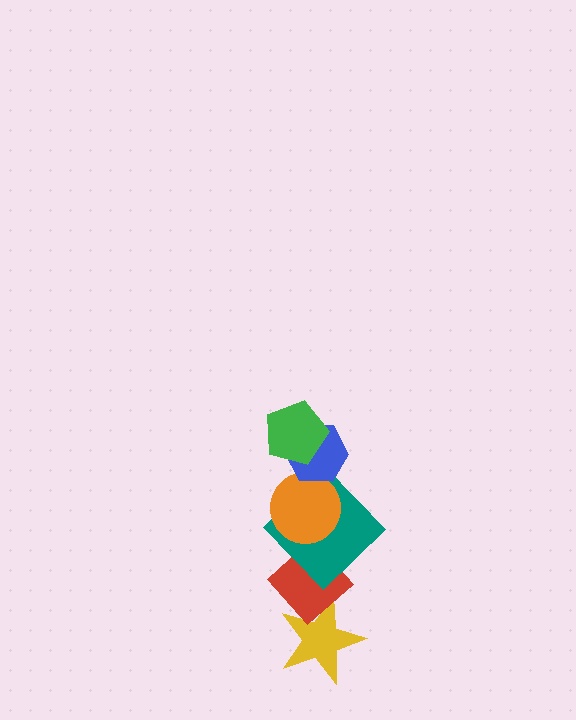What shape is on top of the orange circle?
The blue hexagon is on top of the orange circle.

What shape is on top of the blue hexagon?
The green pentagon is on top of the blue hexagon.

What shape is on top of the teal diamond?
The orange circle is on top of the teal diamond.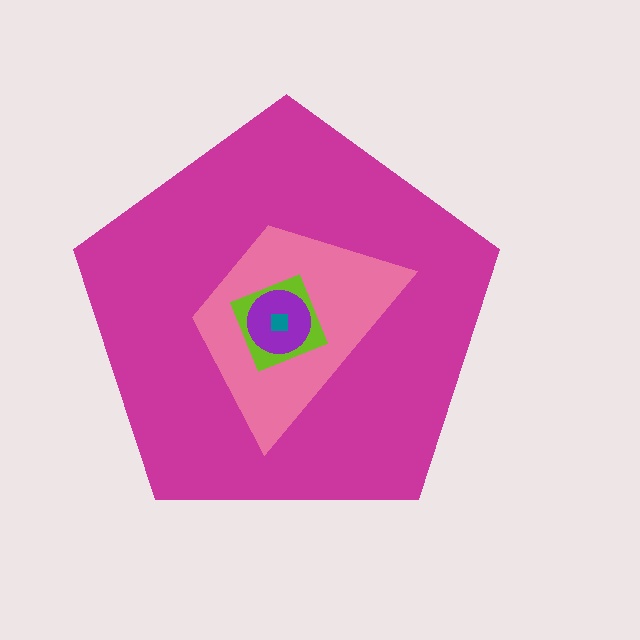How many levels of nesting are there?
5.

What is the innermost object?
The teal square.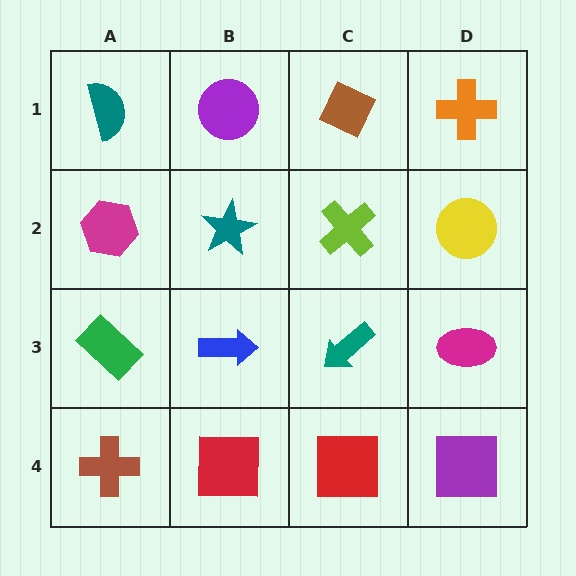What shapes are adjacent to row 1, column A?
A magenta hexagon (row 2, column A), a purple circle (row 1, column B).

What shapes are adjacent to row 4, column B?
A blue arrow (row 3, column B), a brown cross (row 4, column A), a red square (row 4, column C).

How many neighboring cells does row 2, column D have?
3.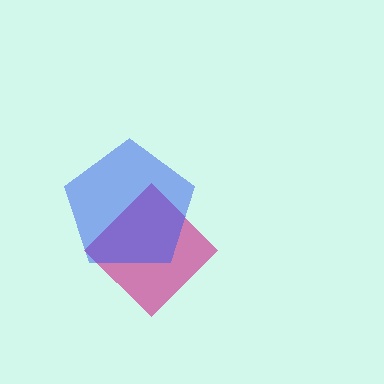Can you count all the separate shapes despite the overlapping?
Yes, there are 2 separate shapes.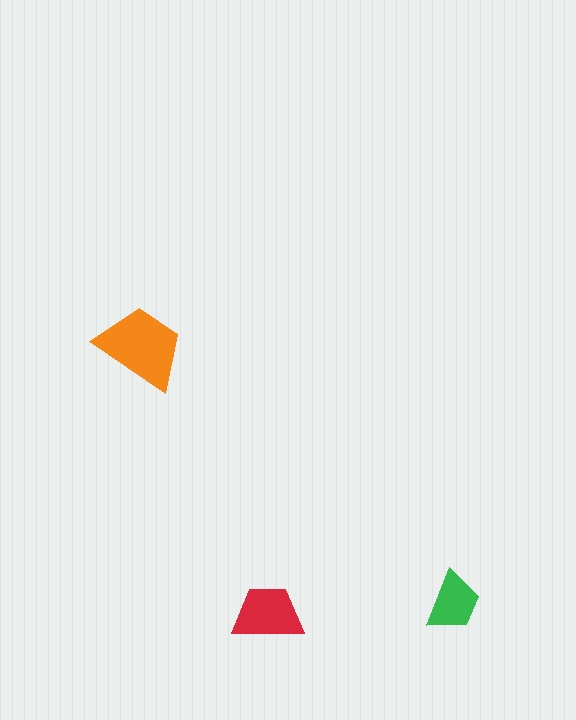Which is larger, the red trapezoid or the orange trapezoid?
The orange one.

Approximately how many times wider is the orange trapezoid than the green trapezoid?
About 1.5 times wider.